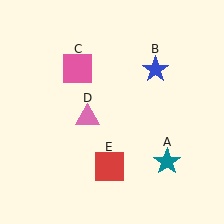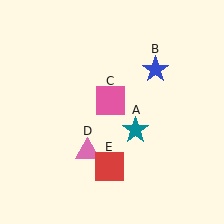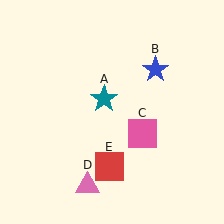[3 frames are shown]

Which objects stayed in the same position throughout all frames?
Blue star (object B) and red square (object E) remained stationary.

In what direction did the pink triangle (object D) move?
The pink triangle (object D) moved down.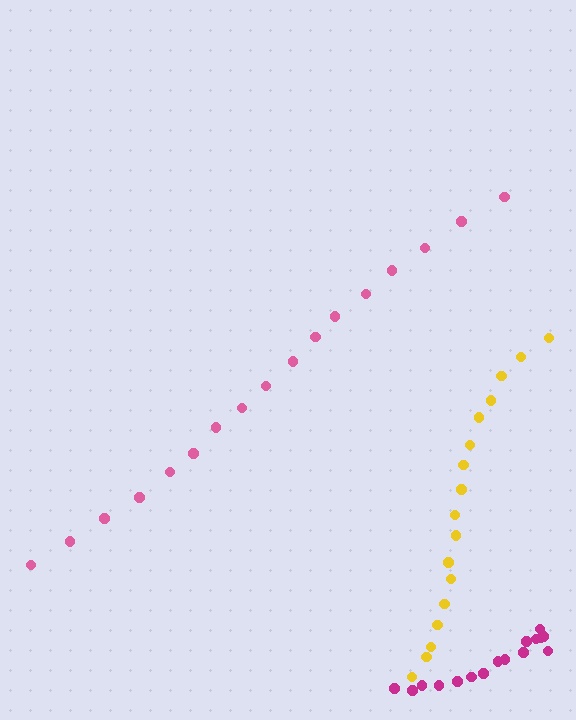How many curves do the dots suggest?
There are 3 distinct paths.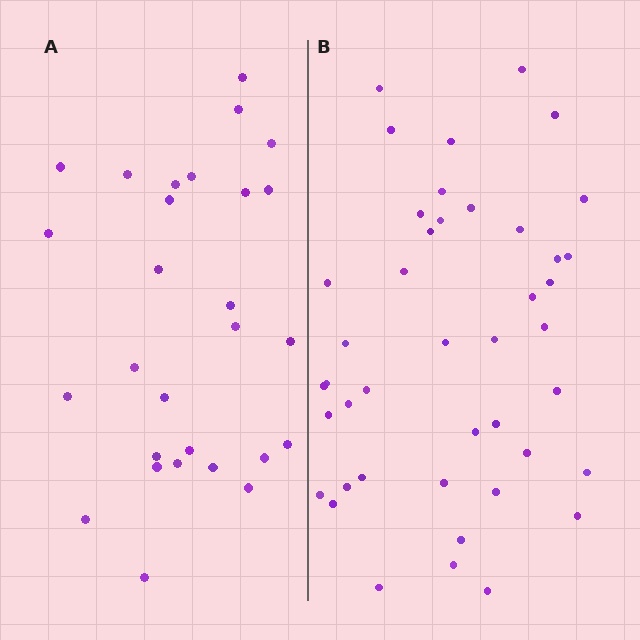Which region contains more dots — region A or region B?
Region B (the right region) has more dots.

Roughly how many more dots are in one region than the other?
Region B has approximately 15 more dots than region A.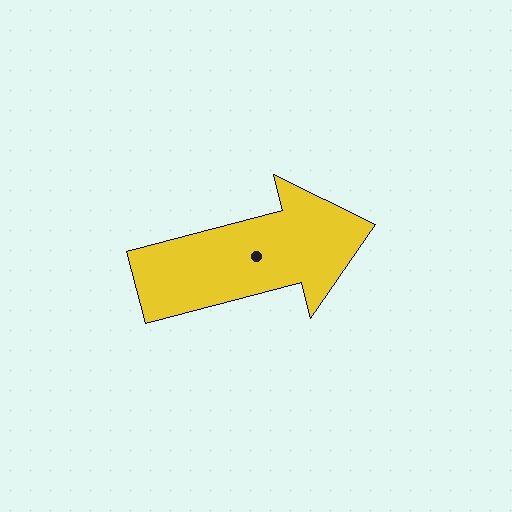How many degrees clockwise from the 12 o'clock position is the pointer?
Approximately 75 degrees.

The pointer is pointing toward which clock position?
Roughly 3 o'clock.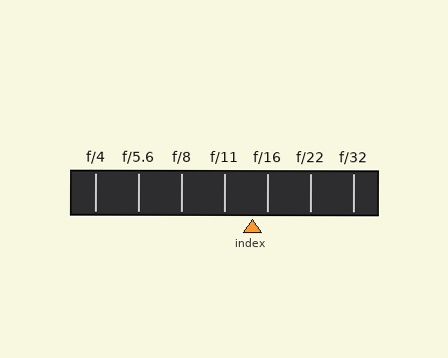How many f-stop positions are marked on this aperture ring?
There are 7 f-stop positions marked.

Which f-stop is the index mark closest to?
The index mark is closest to f/16.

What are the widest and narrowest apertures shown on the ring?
The widest aperture shown is f/4 and the narrowest is f/32.